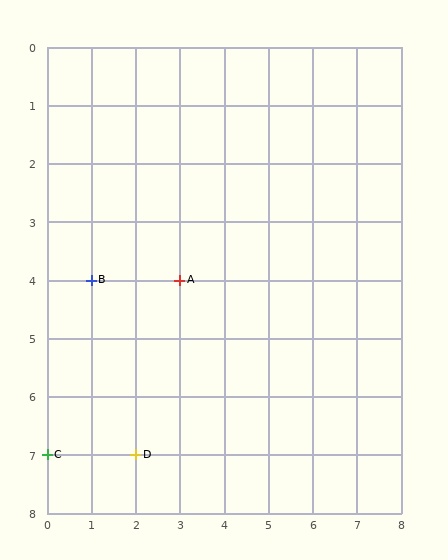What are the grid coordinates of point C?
Point C is at grid coordinates (0, 7).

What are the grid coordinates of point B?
Point B is at grid coordinates (1, 4).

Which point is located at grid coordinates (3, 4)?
Point A is at (3, 4).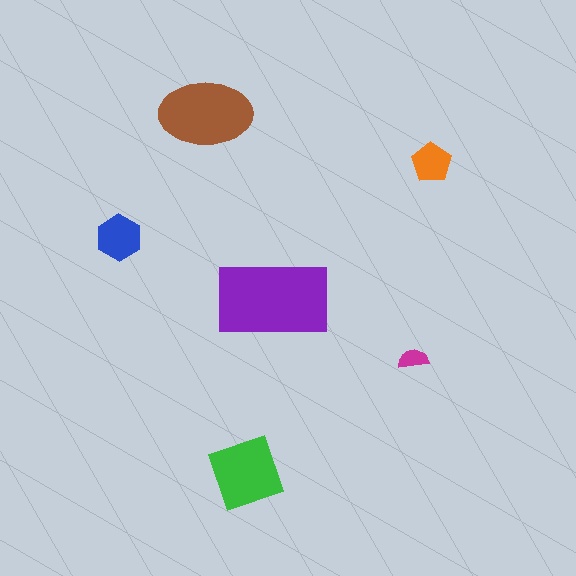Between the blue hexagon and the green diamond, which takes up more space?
The green diamond.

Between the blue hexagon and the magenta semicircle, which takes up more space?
The blue hexagon.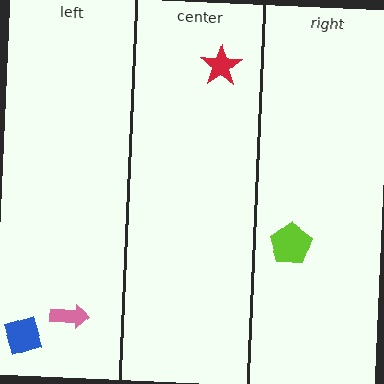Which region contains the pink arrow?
The left region.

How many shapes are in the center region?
1.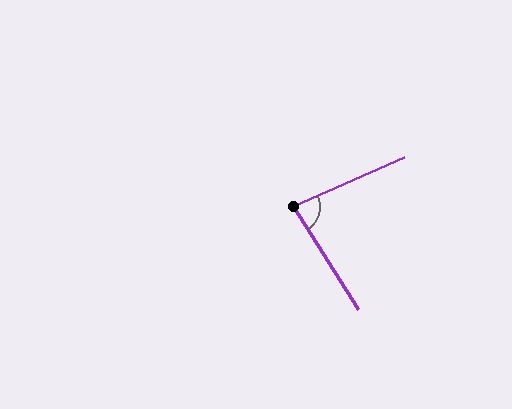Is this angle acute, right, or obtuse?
It is acute.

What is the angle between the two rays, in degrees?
Approximately 81 degrees.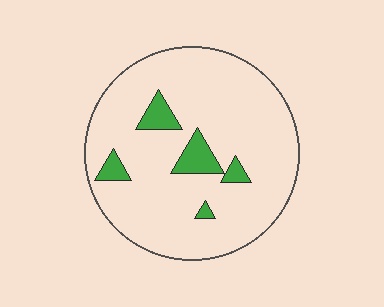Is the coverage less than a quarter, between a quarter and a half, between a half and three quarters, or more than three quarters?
Less than a quarter.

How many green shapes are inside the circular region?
5.